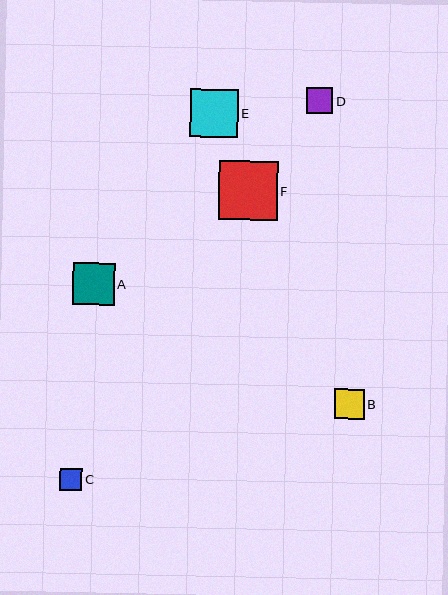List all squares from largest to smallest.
From largest to smallest: F, E, A, B, D, C.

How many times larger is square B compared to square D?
Square B is approximately 1.1 times the size of square D.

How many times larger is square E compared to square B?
Square E is approximately 1.6 times the size of square B.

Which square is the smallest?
Square C is the smallest with a size of approximately 22 pixels.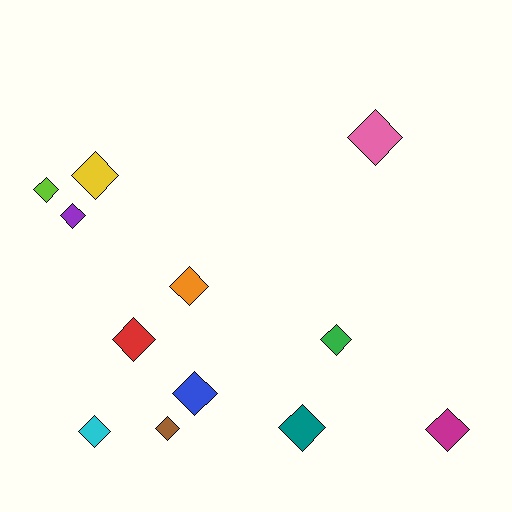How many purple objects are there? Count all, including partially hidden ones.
There is 1 purple object.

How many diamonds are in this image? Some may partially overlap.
There are 12 diamonds.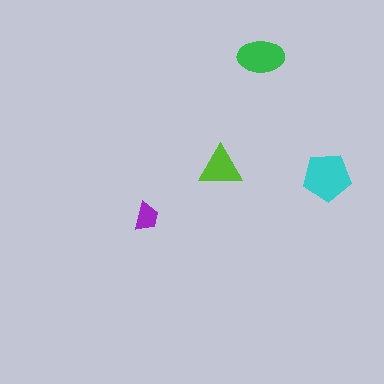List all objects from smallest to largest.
The purple trapezoid, the lime triangle, the green ellipse, the cyan pentagon.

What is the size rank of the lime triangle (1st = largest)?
3rd.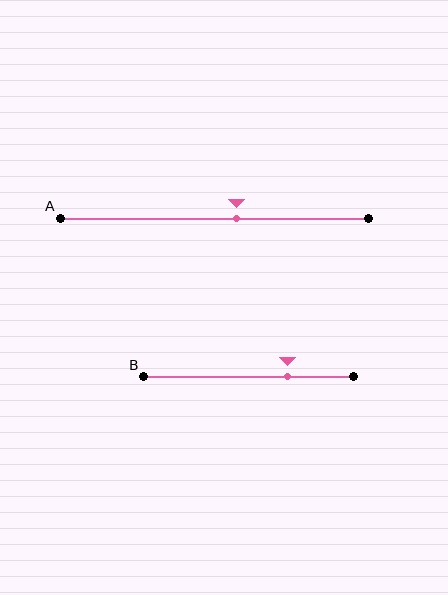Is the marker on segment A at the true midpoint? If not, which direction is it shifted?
No, the marker on segment A is shifted to the right by about 7% of the segment length.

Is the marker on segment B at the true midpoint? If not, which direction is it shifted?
No, the marker on segment B is shifted to the right by about 19% of the segment length.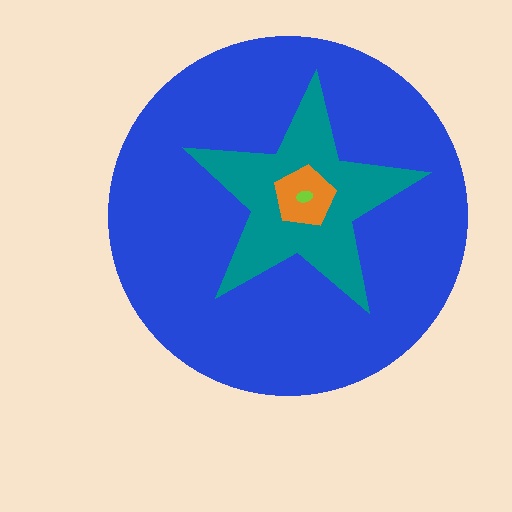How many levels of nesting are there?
4.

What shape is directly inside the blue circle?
The teal star.